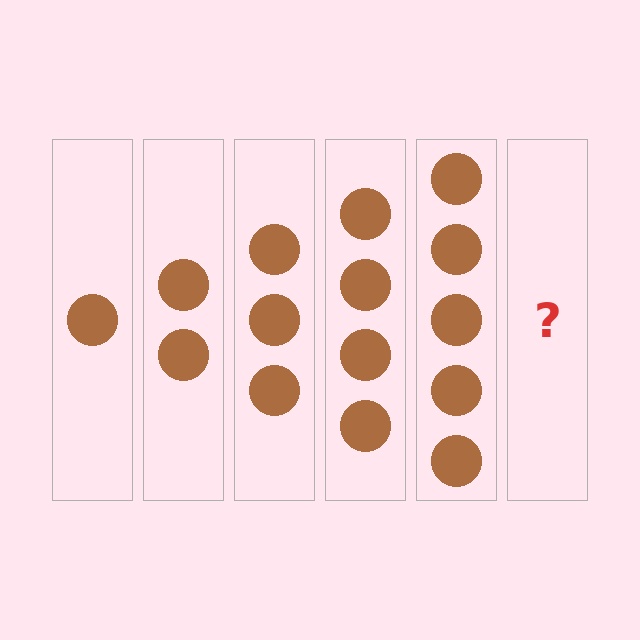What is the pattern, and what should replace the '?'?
The pattern is that each step adds one more circle. The '?' should be 6 circles.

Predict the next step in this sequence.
The next step is 6 circles.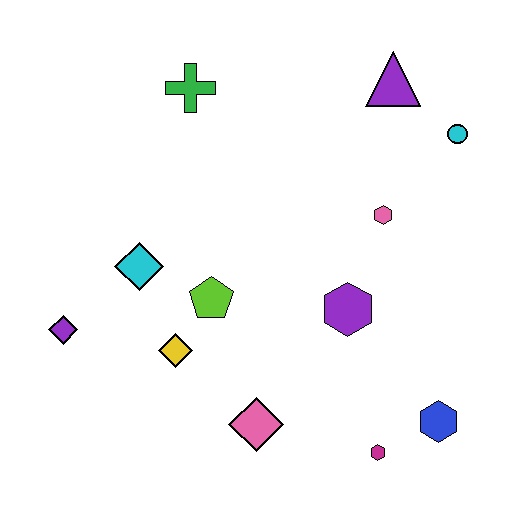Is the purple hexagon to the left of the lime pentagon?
No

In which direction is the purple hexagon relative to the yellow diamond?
The purple hexagon is to the right of the yellow diamond.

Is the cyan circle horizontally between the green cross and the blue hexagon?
No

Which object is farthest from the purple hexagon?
The purple diamond is farthest from the purple hexagon.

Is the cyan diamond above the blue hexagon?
Yes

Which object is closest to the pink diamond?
The yellow diamond is closest to the pink diamond.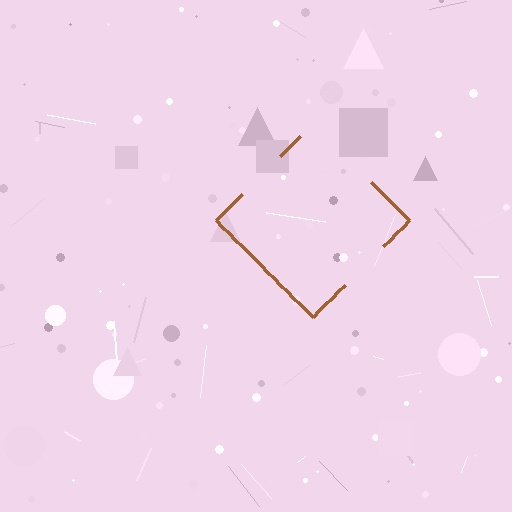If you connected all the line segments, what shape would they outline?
They would outline a diamond.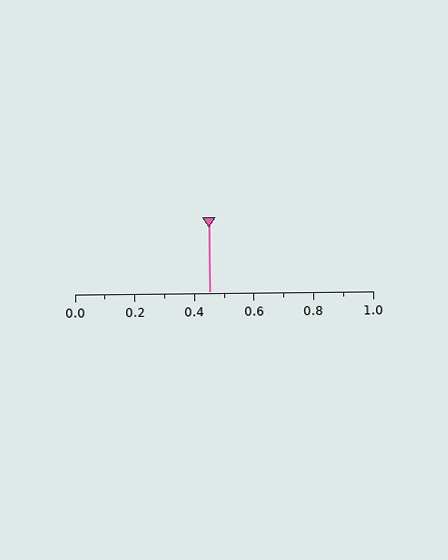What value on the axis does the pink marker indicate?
The marker indicates approximately 0.45.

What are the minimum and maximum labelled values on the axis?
The axis runs from 0.0 to 1.0.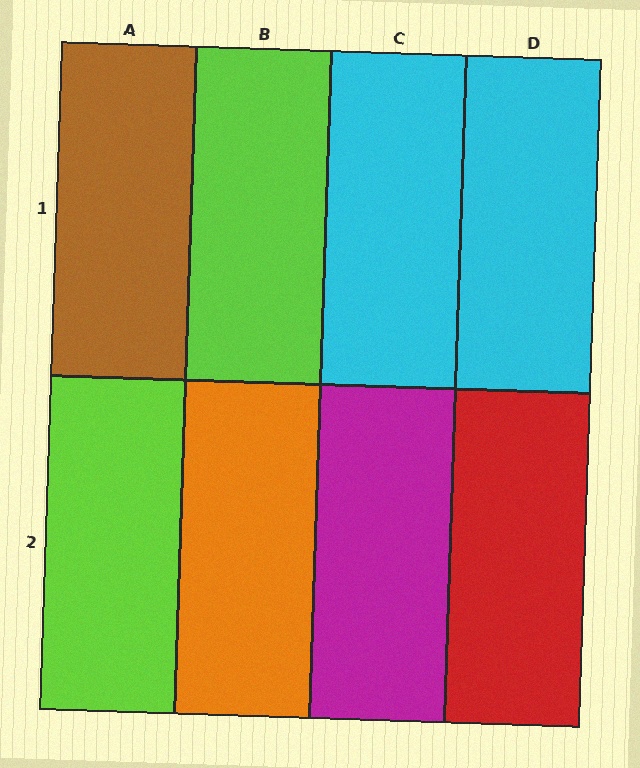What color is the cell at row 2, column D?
Red.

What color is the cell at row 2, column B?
Orange.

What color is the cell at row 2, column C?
Magenta.